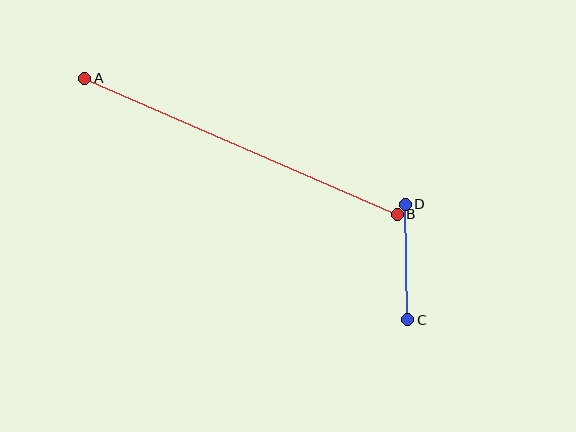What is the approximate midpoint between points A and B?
The midpoint is at approximately (241, 146) pixels.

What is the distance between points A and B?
The distance is approximately 341 pixels.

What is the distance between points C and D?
The distance is approximately 116 pixels.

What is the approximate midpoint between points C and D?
The midpoint is at approximately (406, 262) pixels.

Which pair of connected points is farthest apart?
Points A and B are farthest apart.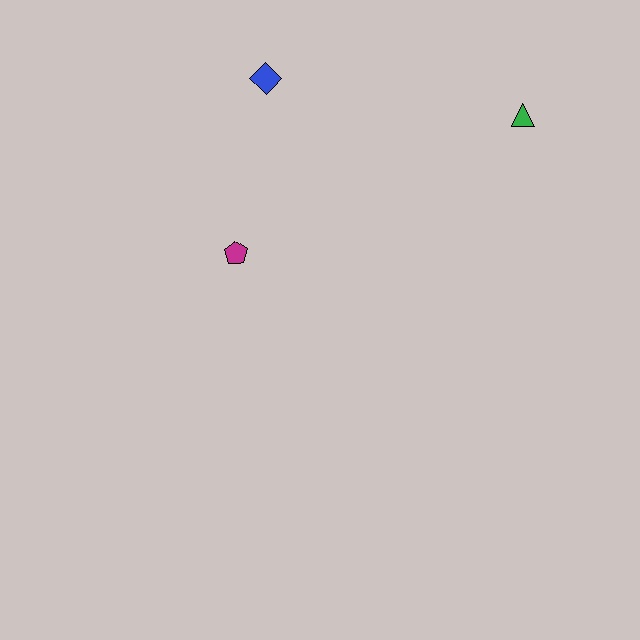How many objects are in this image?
There are 3 objects.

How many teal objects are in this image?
There are no teal objects.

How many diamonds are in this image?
There is 1 diamond.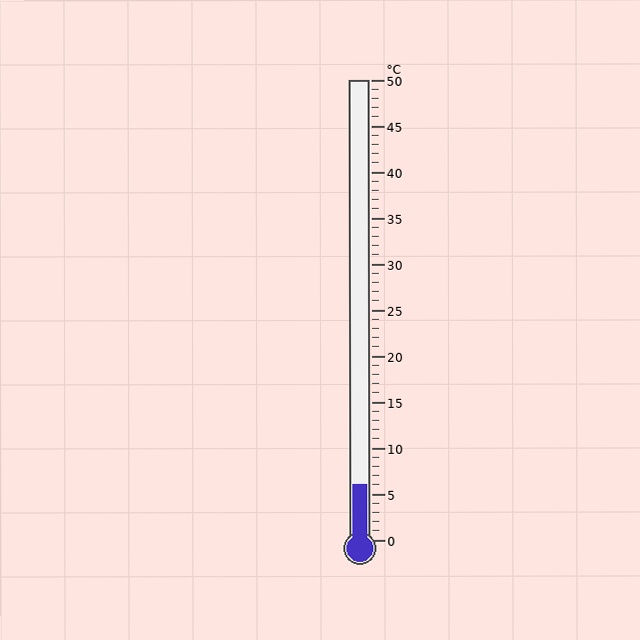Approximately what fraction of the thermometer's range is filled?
The thermometer is filled to approximately 10% of its range.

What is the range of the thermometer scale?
The thermometer scale ranges from 0°C to 50°C.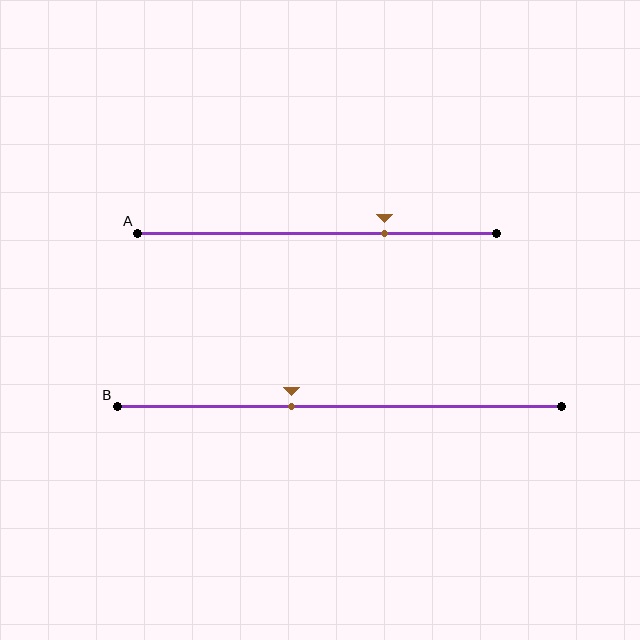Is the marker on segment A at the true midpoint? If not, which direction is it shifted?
No, the marker on segment A is shifted to the right by about 19% of the segment length.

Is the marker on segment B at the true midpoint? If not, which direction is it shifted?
No, the marker on segment B is shifted to the left by about 11% of the segment length.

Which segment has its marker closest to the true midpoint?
Segment B has its marker closest to the true midpoint.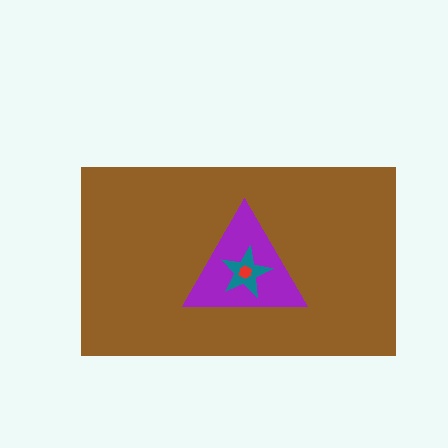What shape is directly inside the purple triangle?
The teal star.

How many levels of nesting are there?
4.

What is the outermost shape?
The brown rectangle.